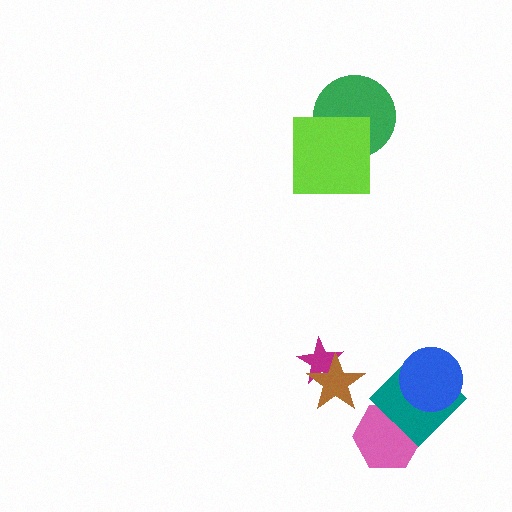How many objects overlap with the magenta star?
1 object overlaps with the magenta star.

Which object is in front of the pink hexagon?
The teal diamond is in front of the pink hexagon.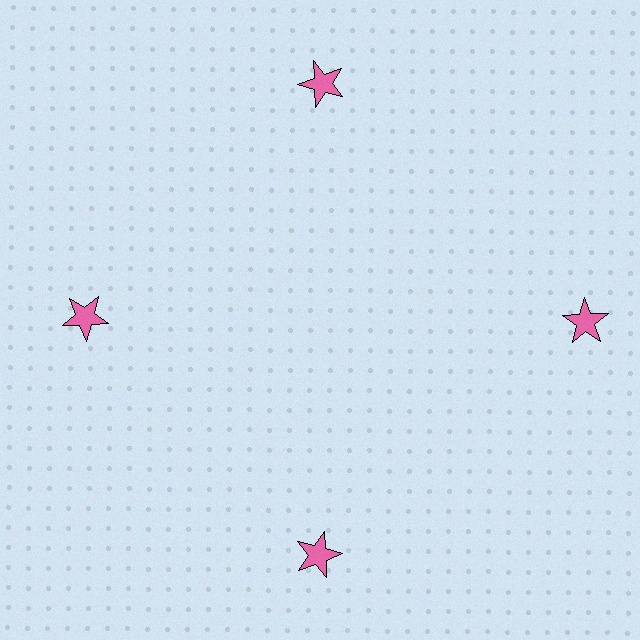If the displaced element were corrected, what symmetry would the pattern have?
It would have 4-fold rotational symmetry — the pattern would map onto itself every 90 degrees.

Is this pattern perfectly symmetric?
No. The 4 pink stars are arranged in a ring, but one element near the 3 o'clock position is pushed outward from the center, breaking the 4-fold rotational symmetry.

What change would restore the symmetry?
The symmetry would be restored by moving it inward, back onto the ring so that all 4 stars sit at equal angles and equal distance from the center.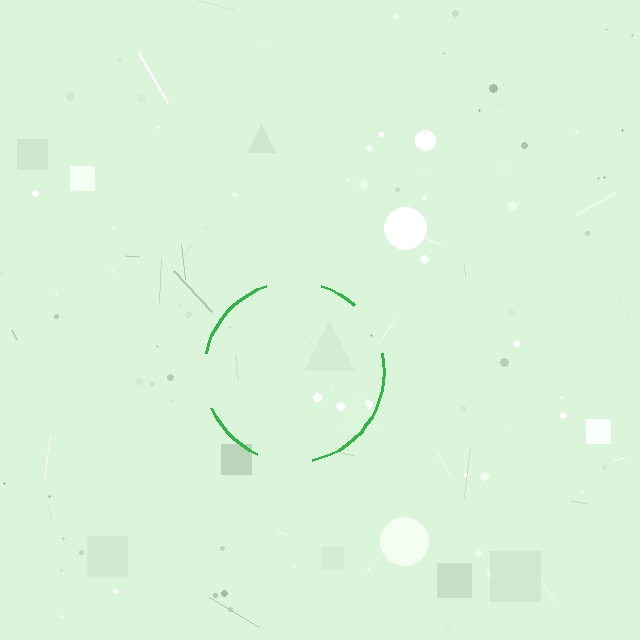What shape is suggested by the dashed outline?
The dashed outline suggests a circle.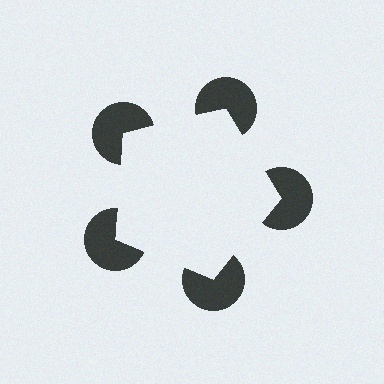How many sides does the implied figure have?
5 sides.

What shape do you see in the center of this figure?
An illusory pentagon — its edges are inferred from the aligned wedge cuts in the pac-man discs, not physically drawn.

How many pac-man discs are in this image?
There are 5 — one at each vertex of the illusory pentagon.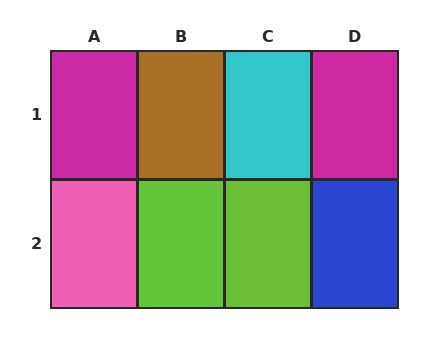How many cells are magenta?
2 cells are magenta.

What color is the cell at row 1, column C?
Cyan.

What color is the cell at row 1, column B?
Brown.